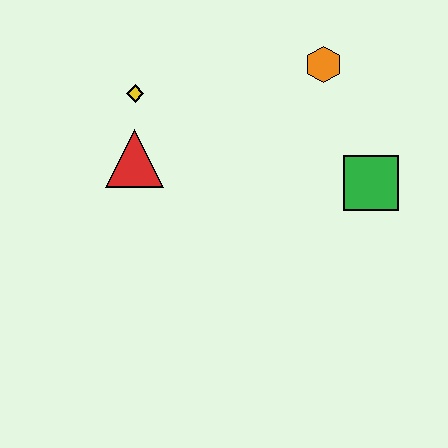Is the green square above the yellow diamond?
No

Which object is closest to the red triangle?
The yellow diamond is closest to the red triangle.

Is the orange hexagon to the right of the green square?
No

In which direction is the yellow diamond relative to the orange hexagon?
The yellow diamond is to the left of the orange hexagon.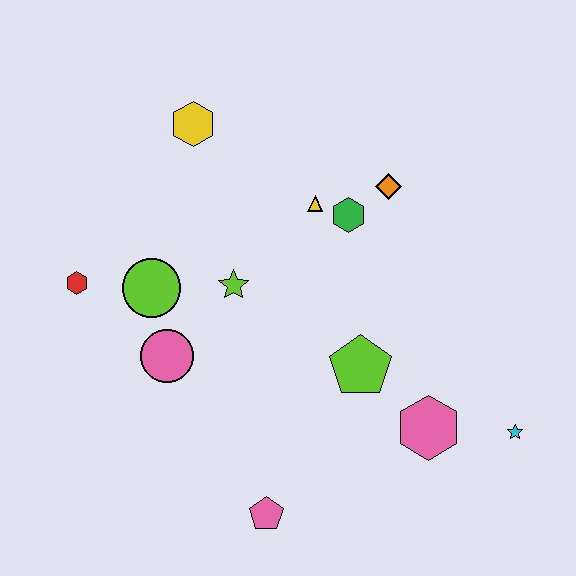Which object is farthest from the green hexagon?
The pink pentagon is farthest from the green hexagon.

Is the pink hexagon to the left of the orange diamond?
No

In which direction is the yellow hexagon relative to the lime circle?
The yellow hexagon is above the lime circle.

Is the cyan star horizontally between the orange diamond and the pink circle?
No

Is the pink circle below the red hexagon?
Yes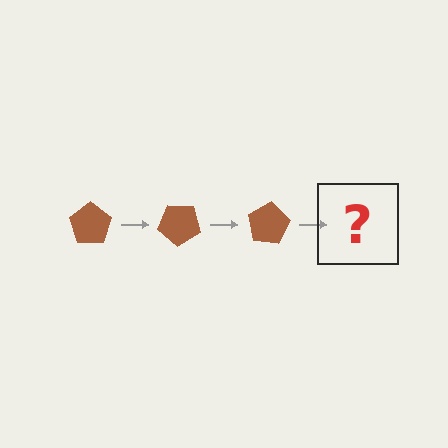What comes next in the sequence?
The next element should be a brown pentagon rotated 120 degrees.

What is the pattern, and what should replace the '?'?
The pattern is that the pentagon rotates 40 degrees each step. The '?' should be a brown pentagon rotated 120 degrees.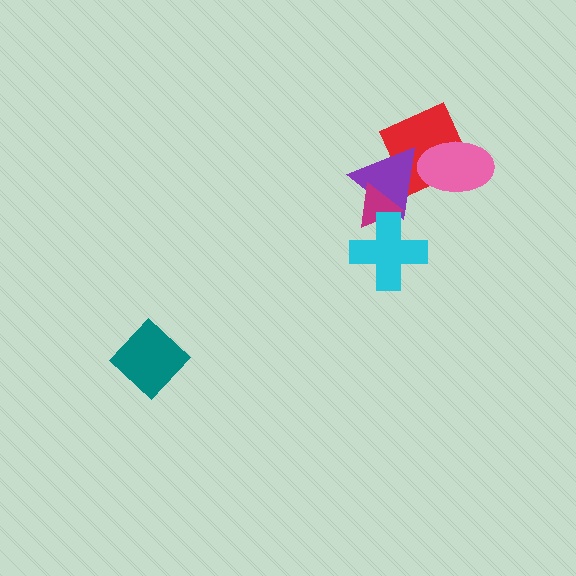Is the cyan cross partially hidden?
No, no other shape covers it.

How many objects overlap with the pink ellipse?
2 objects overlap with the pink ellipse.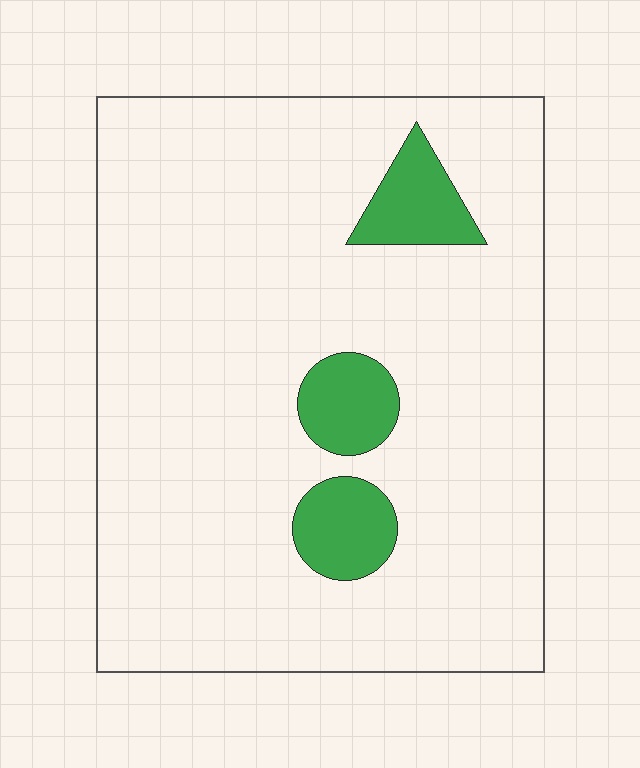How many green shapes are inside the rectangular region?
3.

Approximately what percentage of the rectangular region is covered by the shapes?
Approximately 10%.